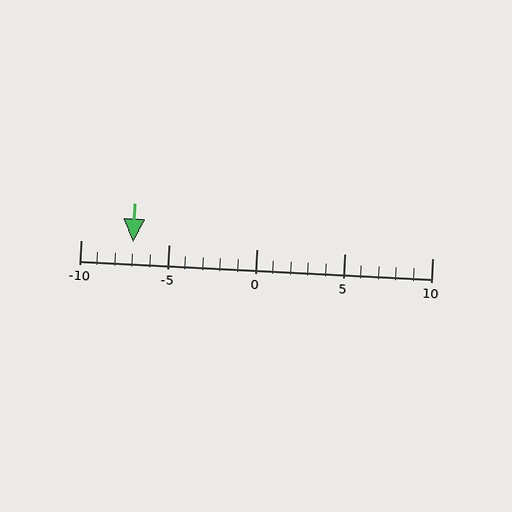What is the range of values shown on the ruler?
The ruler shows values from -10 to 10.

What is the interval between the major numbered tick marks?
The major tick marks are spaced 5 units apart.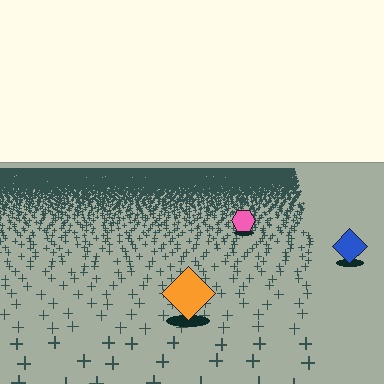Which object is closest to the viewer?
The orange diamond is closest. The texture marks near it are larger and more spread out.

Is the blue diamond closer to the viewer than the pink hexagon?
Yes. The blue diamond is closer — you can tell from the texture gradient: the ground texture is coarser near it.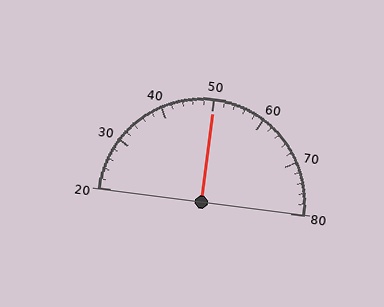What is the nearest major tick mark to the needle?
The nearest major tick mark is 50.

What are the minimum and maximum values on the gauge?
The gauge ranges from 20 to 80.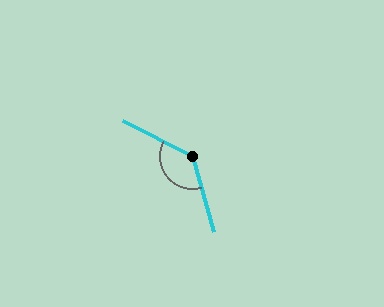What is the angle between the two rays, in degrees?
Approximately 133 degrees.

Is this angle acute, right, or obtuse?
It is obtuse.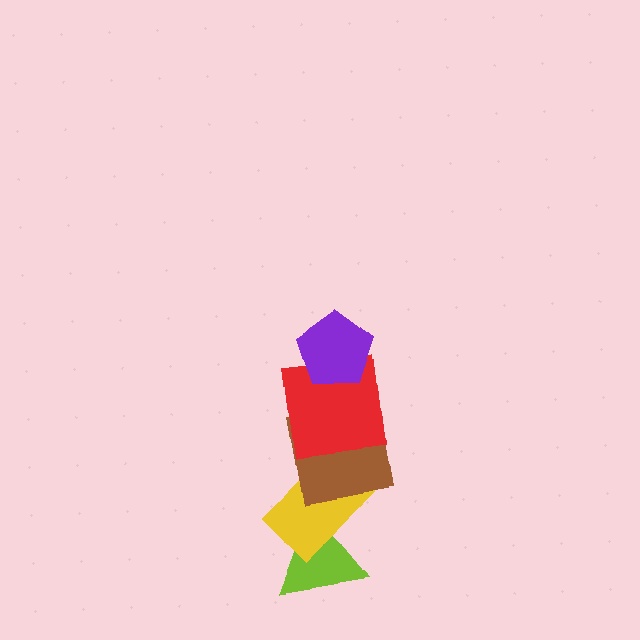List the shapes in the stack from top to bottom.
From top to bottom: the purple pentagon, the red square, the brown square, the yellow rectangle, the lime triangle.